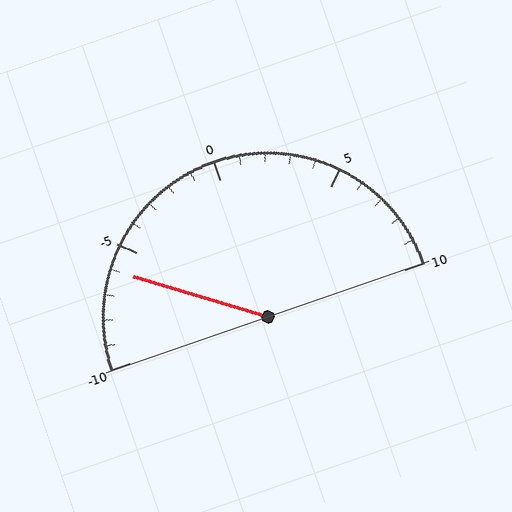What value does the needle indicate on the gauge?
The needle indicates approximately -6.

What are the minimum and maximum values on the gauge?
The gauge ranges from -10 to 10.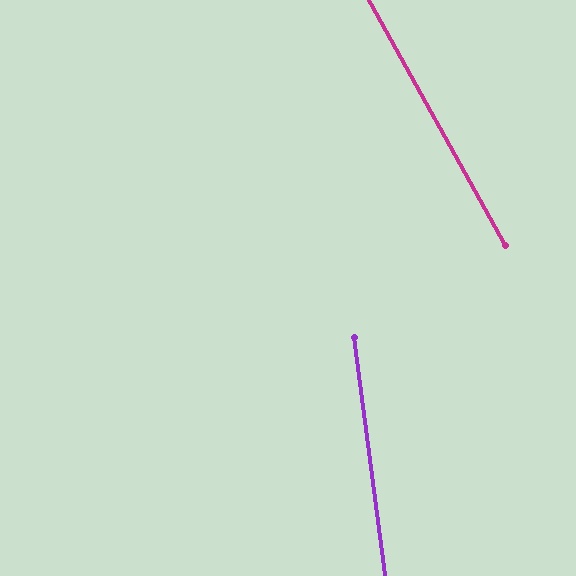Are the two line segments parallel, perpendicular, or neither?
Neither parallel nor perpendicular — they differ by about 22°.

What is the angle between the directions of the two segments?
Approximately 22 degrees.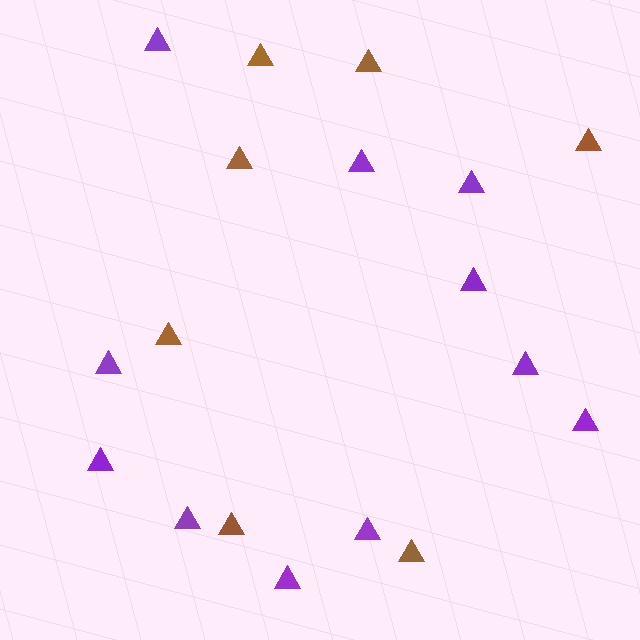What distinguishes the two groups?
There are 2 groups: one group of brown triangles (7) and one group of purple triangles (11).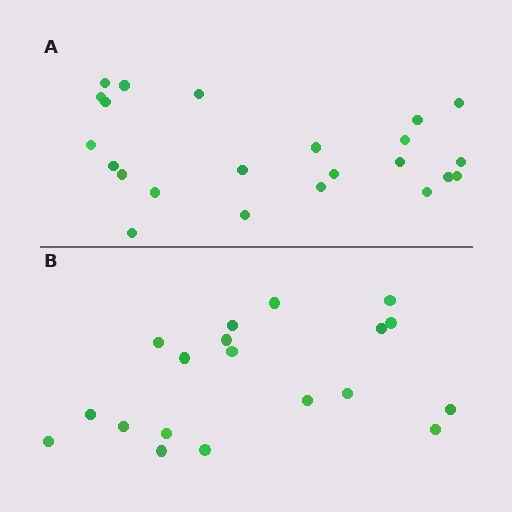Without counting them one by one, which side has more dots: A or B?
Region A (the top region) has more dots.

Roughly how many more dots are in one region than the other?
Region A has about 4 more dots than region B.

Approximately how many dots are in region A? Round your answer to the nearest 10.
About 20 dots. (The exact count is 23, which rounds to 20.)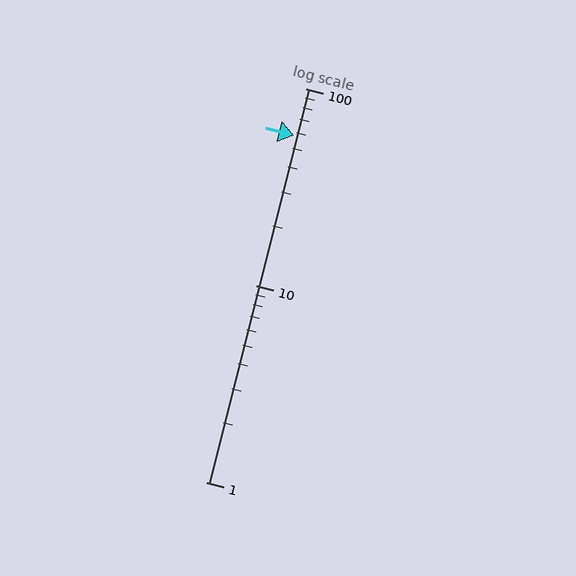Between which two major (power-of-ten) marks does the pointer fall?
The pointer is between 10 and 100.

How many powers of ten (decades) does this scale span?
The scale spans 2 decades, from 1 to 100.